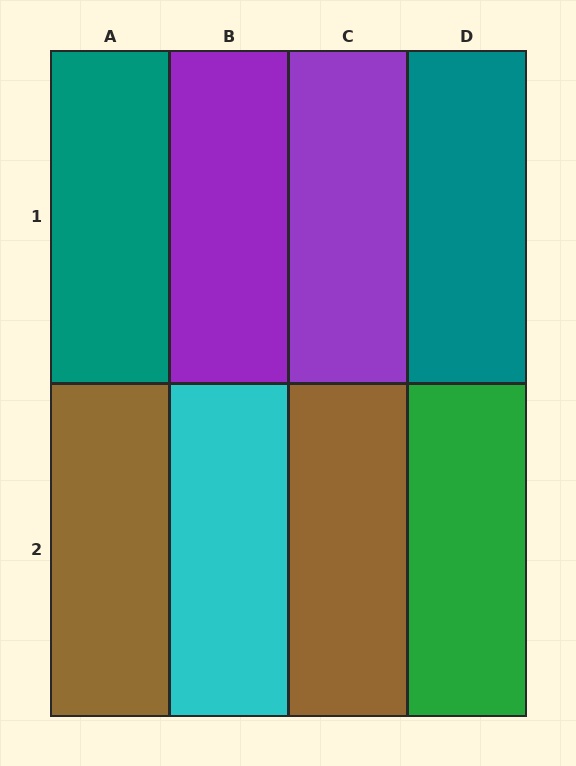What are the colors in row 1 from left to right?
Teal, purple, purple, teal.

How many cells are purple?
2 cells are purple.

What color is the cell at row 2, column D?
Green.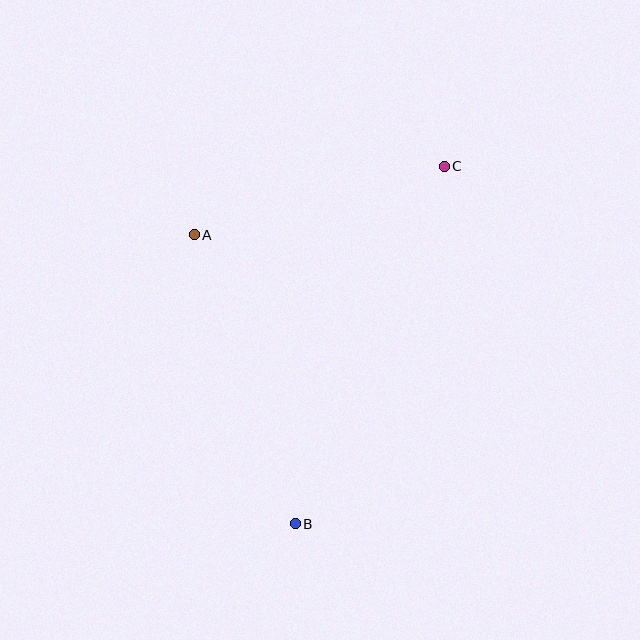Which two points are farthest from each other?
Points B and C are farthest from each other.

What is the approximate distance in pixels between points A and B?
The distance between A and B is approximately 306 pixels.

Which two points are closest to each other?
Points A and C are closest to each other.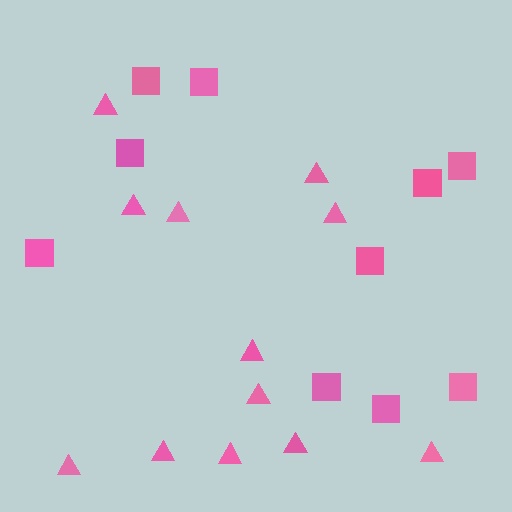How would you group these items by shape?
There are 2 groups: one group of triangles (12) and one group of squares (10).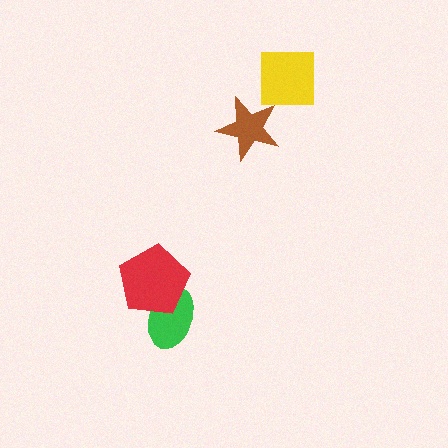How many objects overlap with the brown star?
0 objects overlap with the brown star.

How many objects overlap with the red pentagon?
1 object overlaps with the red pentagon.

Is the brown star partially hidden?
No, no other shape covers it.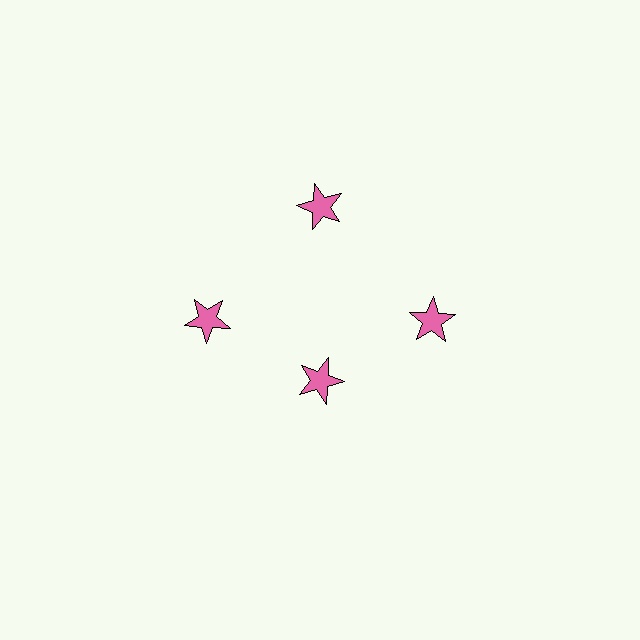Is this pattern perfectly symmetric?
No. The 4 pink stars are arranged in a ring, but one element near the 6 o'clock position is pulled inward toward the center, breaking the 4-fold rotational symmetry.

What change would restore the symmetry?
The symmetry would be restored by moving it outward, back onto the ring so that all 4 stars sit at equal angles and equal distance from the center.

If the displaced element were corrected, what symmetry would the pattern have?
It would have 4-fold rotational symmetry — the pattern would map onto itself every 90 degrees.